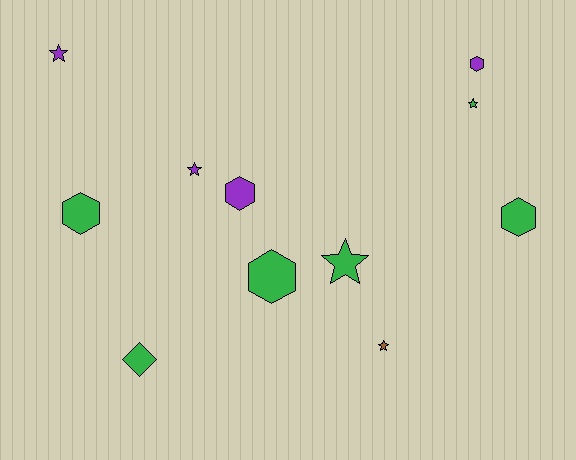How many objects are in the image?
There are 11 objects.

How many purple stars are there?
There are 2 purple stars.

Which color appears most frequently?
Green, with 6 objects.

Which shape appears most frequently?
Hexagon, with 5 objects.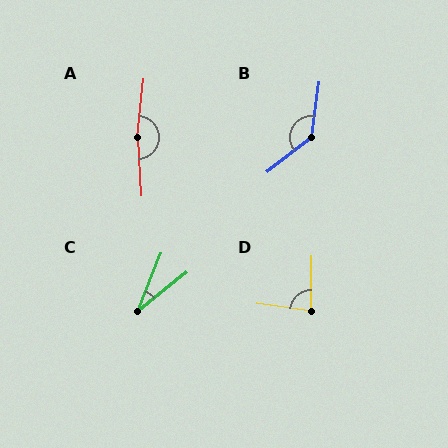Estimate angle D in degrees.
Approximately 82 degrees.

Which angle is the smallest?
C, at approximately 29 degrees.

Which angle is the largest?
A, at approximately 170 degrees.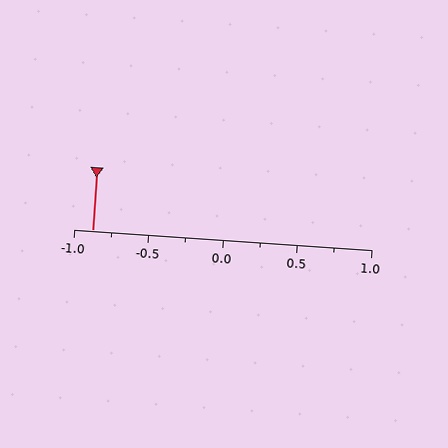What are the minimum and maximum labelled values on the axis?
The axis runs from -1.0 to 1.0.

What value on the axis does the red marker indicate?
The marker indicates approximately -0.88.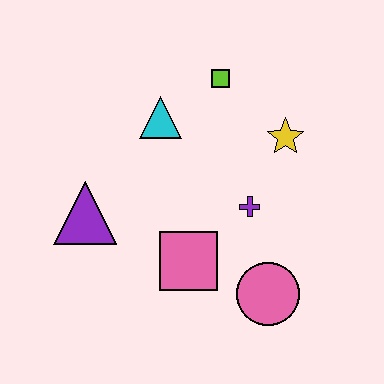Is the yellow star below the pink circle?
No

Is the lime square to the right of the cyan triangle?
Yes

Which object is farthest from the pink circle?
The lime square is farthest from the pink circle.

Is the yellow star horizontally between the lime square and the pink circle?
No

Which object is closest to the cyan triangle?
The lime square is closest to the cyan triangle.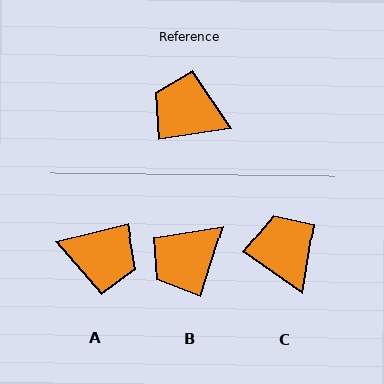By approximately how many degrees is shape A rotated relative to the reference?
Approximately 174 degrees clockwise.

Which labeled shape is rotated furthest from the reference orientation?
A, about 174 degrees away.